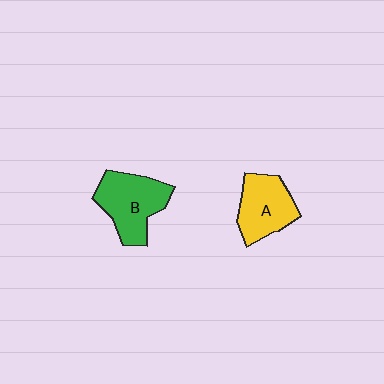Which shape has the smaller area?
Shape A (yellow).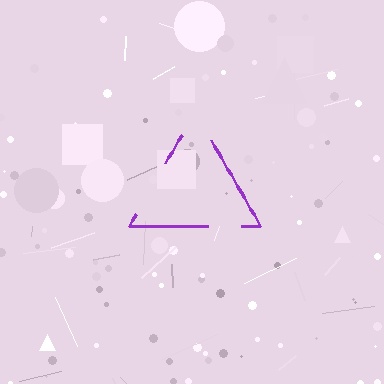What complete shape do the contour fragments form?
The contour fragments form a triangle.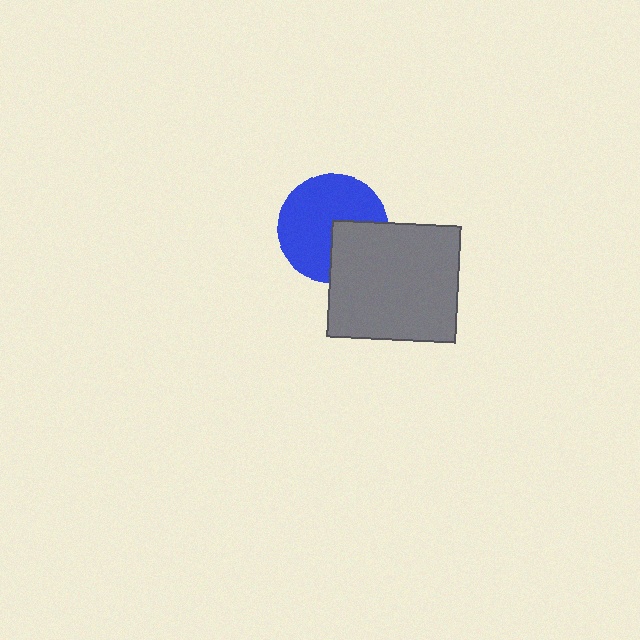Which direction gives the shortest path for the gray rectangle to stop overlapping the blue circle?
Moving toward the lower-right gives the shortest separation.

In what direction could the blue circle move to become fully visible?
The blue circle could move toward the upper-left. That would shift it out from behind the gray rectangle entirely.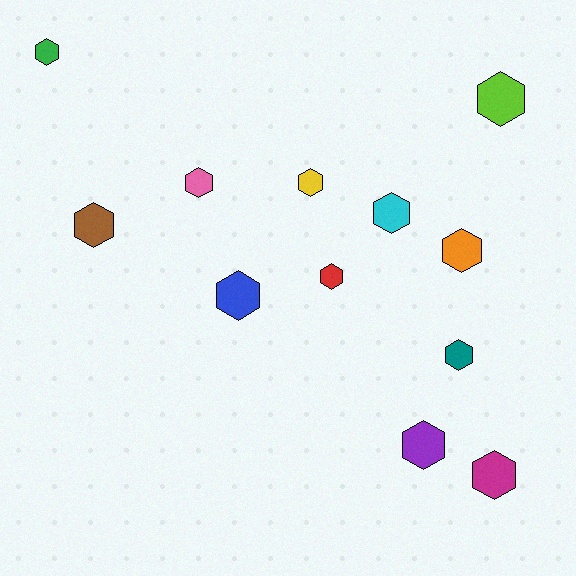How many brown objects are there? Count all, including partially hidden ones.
There is 1 brown object.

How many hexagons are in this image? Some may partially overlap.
There are 12 hexagons.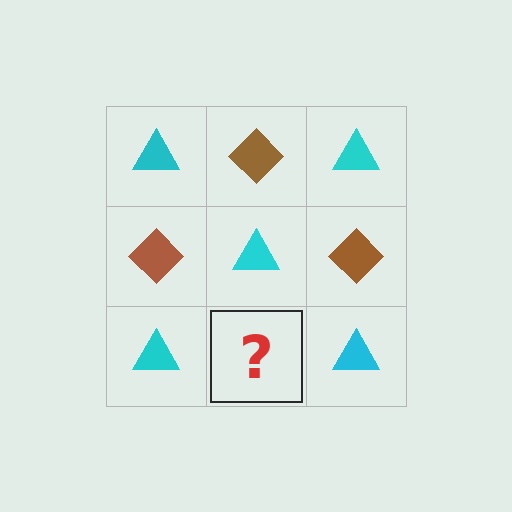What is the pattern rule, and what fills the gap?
The rule is that it alternates cyan triangle and brown diamond in a checkerboard pattern. The gap should be filled with a brown diamond.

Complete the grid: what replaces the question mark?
The question mark should be replaced with a brown diamond.